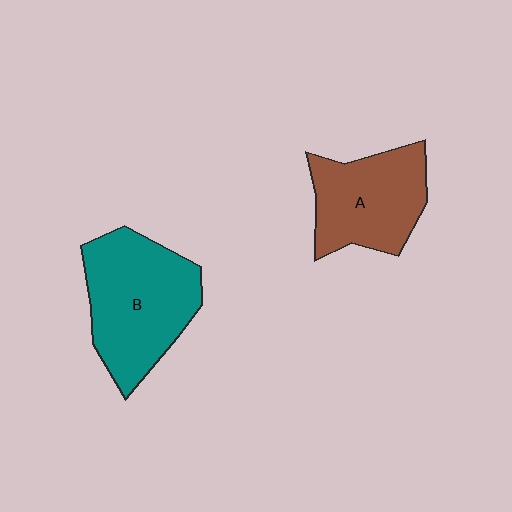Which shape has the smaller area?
Shape A (brown).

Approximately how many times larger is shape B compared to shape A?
Approximately 1.3 times.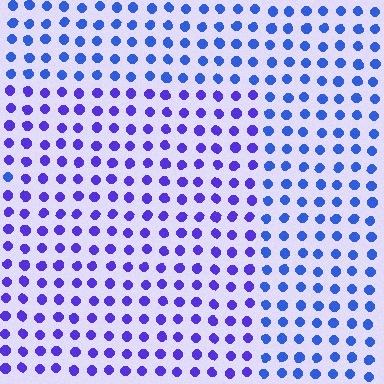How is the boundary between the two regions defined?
The boundary is defined purely by a slight shift in hue (about 29 degrees). Spacing, size, and orientation are identical on both sides.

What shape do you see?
I see a rectangle.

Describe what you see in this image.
The image is filled with small blue elements in a uniform arrangement. A rectangle-shaped region is visible where the elements are tinted to a slightly different hue, forming a subtle color boundary.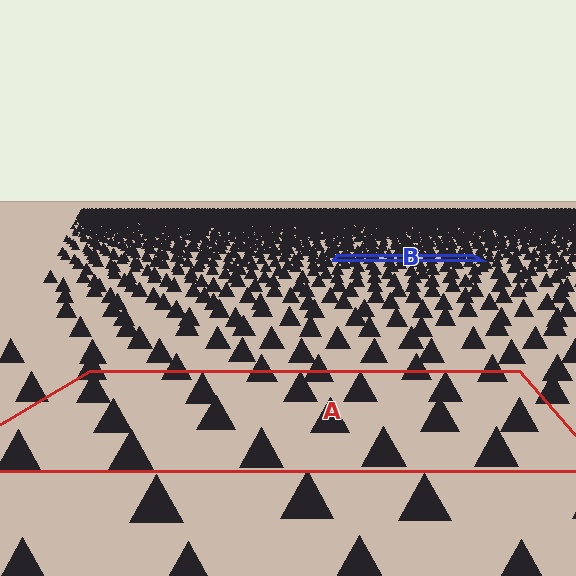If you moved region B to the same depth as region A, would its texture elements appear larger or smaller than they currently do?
They would appear larger. At a closer depth, the same texture elements are projected at a bigger on-screen size.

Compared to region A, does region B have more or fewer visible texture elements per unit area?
Region B has more texture elements per unit area — they are packed more densely because it is farther away.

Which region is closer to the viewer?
Region A is closer. The texture elements there are larger and more spread out.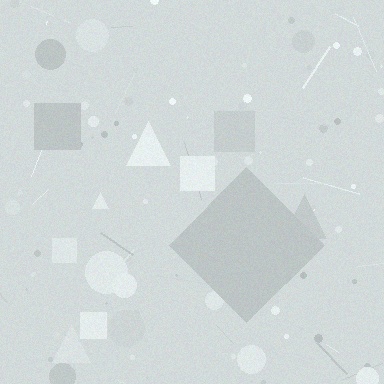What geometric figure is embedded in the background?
A diamond is embedded in the background.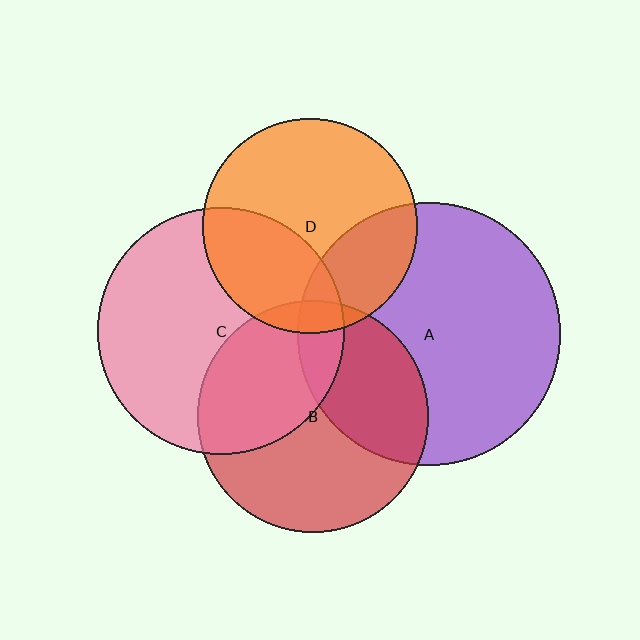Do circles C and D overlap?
Yes.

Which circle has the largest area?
Circle A (purple).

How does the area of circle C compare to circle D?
Approximately 1.3 times.